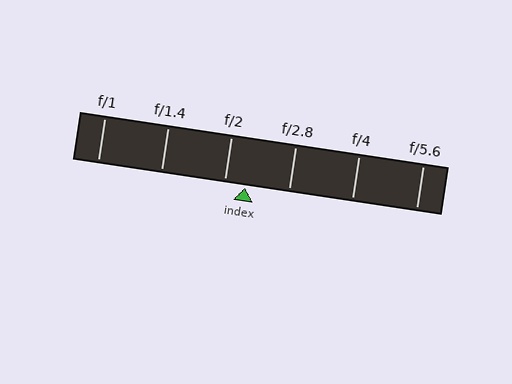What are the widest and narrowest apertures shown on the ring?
The widest aperture shown is f/1 and the narrowest is f/5.6.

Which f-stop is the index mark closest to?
The index mark is closest to f/2.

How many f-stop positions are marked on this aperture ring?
There are 6 f-stop positions marked.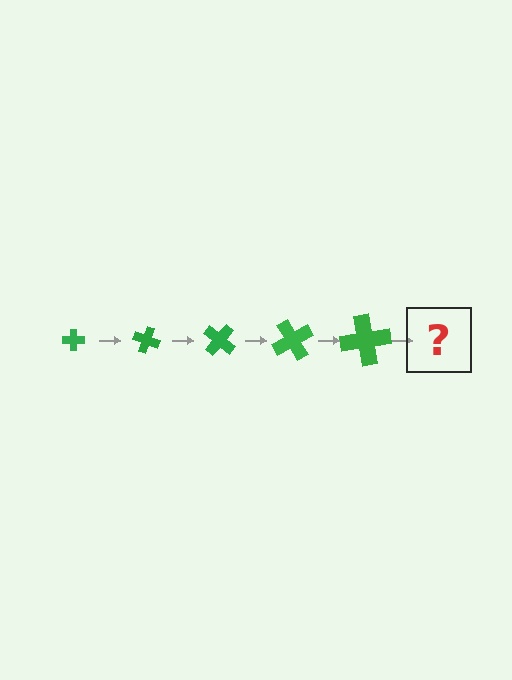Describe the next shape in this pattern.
It should be a cross, larger than the previous one and rotated 100 degrees from the start.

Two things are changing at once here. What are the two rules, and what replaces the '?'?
The two rules are that the cross grows larger each step and it rotates 20 degrees each step. The '?' should be a cross, larger than the previous one and rotated 100 degrees from the start.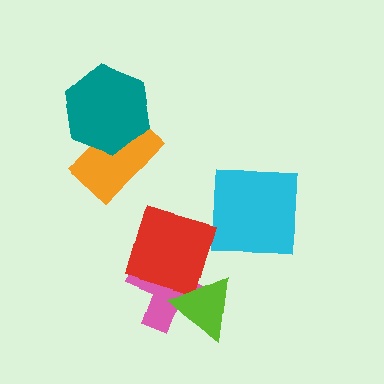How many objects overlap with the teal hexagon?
1 object overlaps with the teal hexagon.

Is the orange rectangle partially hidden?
Yes, it is partially covered by another shape.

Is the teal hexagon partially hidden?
No, no other shape covers it.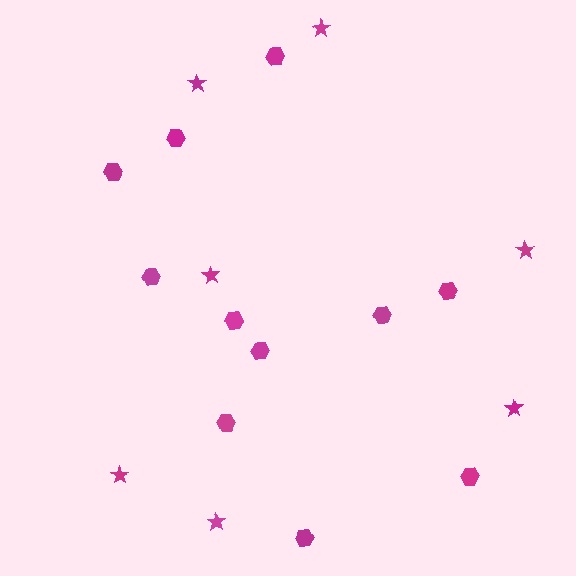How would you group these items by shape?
There are 2 groups: one group of stars (7) and one group of hexagons (11).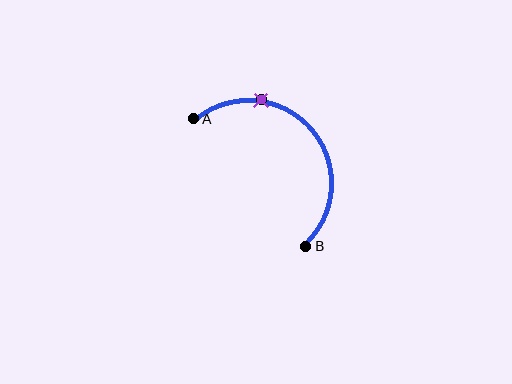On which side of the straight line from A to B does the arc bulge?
The arc bulges above and to the right of the straight line connecting A and B.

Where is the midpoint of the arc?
The arc midpoint is the point on the curve farthest from the straight line joining A and B. It sits above and to the right of that line.